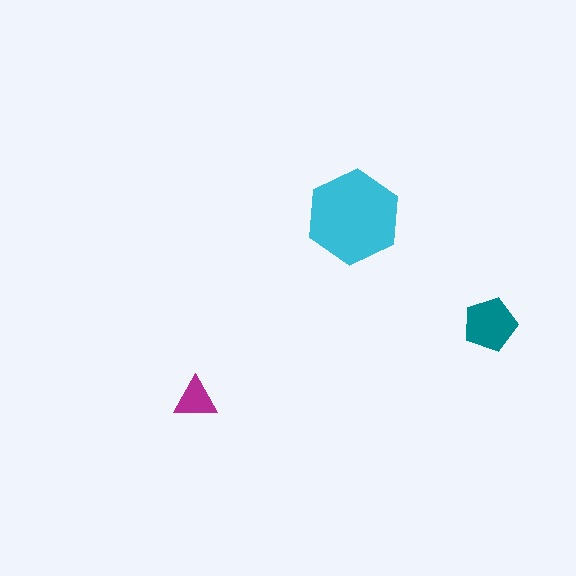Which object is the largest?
The cyan hexagon.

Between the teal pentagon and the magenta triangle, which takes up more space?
The teal pentagon.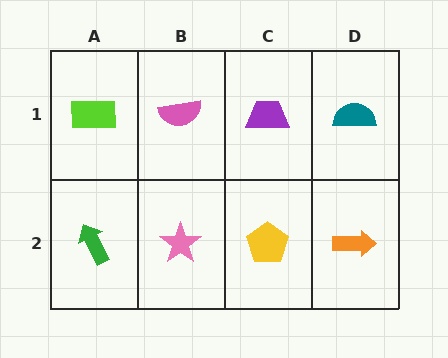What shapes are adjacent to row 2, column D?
A teal semicircle (row 1, column D), a yellow pentagon (row 2, column C).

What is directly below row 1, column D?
An orange arrow.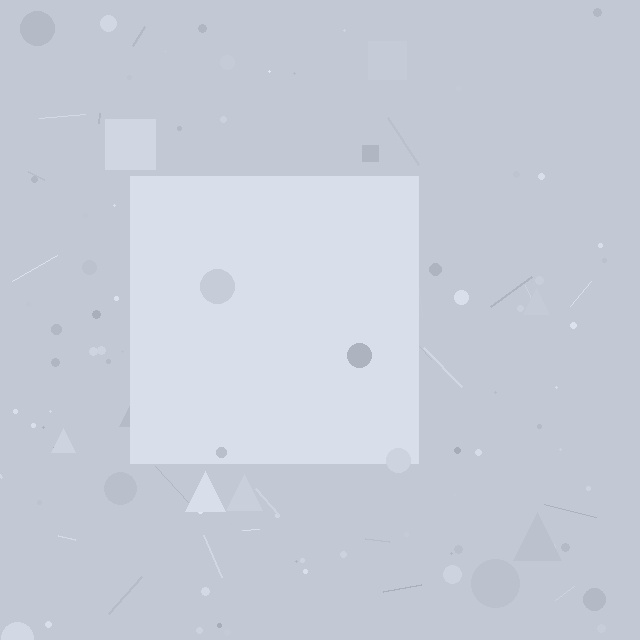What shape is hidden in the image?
A square is hidden in the image.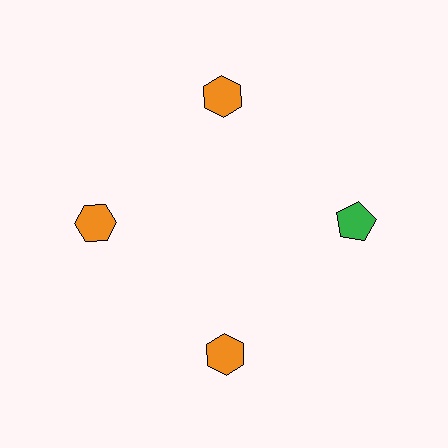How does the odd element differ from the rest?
It differs in both color (green instead of orange) and shape (pentagon instead of hexagon).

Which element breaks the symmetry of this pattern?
The green pentagon at roughly the 3 o'clock position breaks the symmetry. All other shapes are orange hexagons.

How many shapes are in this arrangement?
There are 4 shapes arranged in a ring pattern.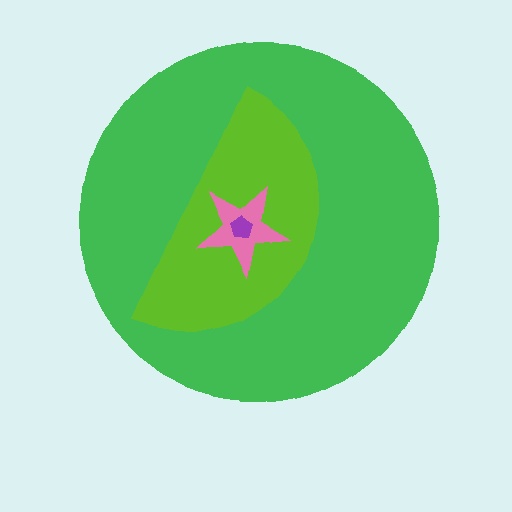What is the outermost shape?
The green circle.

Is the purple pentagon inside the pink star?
Yes.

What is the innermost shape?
The purple pentagon.